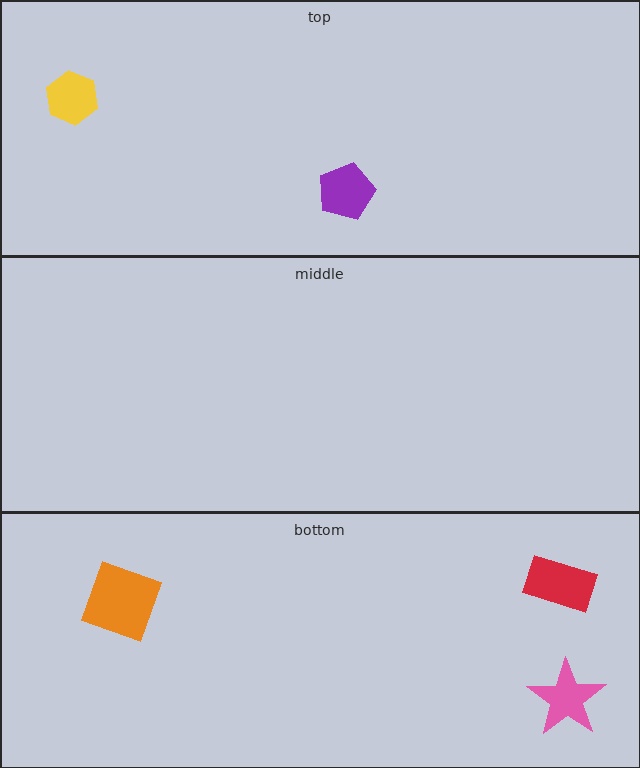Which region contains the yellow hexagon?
The top region.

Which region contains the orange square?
The bottom region.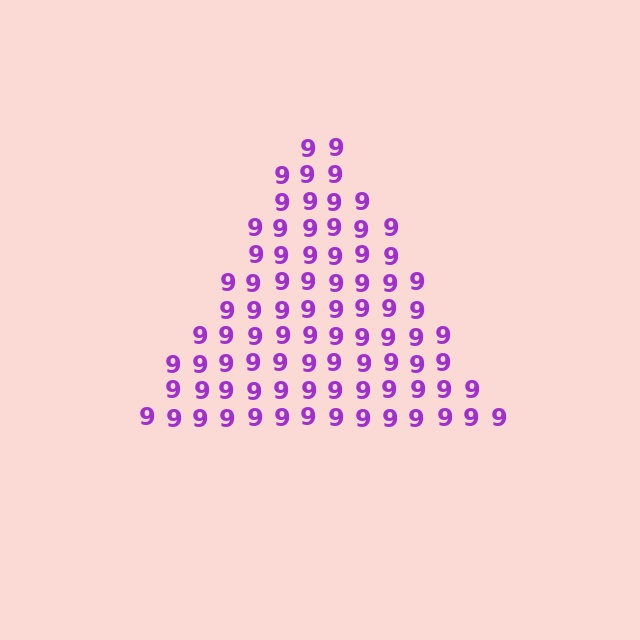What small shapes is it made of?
It is made of small digit 9's.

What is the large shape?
The large shape is a triangle.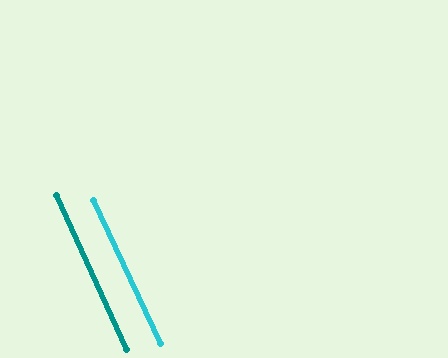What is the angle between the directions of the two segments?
Approximately 1 degree.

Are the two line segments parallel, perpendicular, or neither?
Parallel — their directions differ by only 0.6°.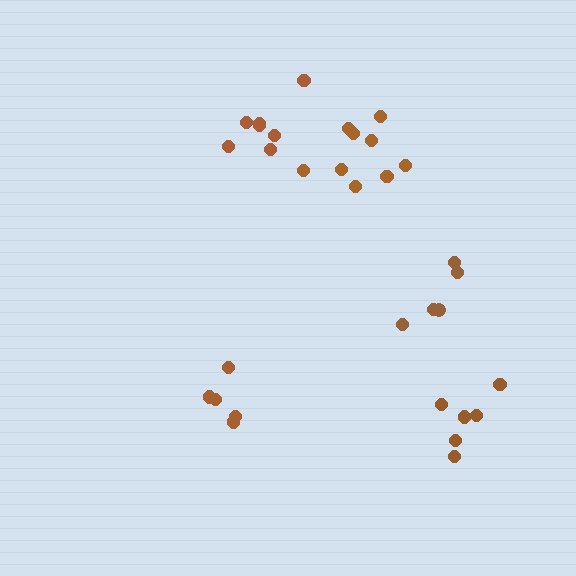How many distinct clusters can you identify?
There are 5 distinct clusters.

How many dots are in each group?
Group 1: 9 dots, Group 2: 5 dots, Group 3: 5 dots, Group 4: 6 dots, Group 5: 7 dots (32 total).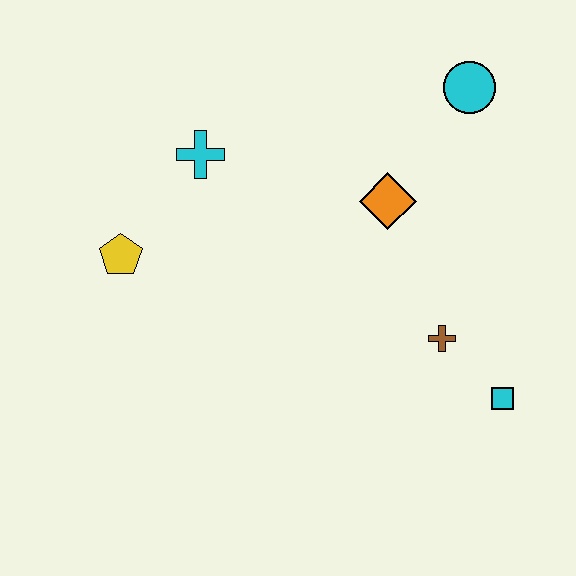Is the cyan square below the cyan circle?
Yes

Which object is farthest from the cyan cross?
The cyan square is farthest from the cyan cross.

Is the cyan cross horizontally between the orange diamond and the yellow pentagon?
Yes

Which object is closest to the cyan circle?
The orange diamond is closest to the cyan circle.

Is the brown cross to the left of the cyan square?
Yes